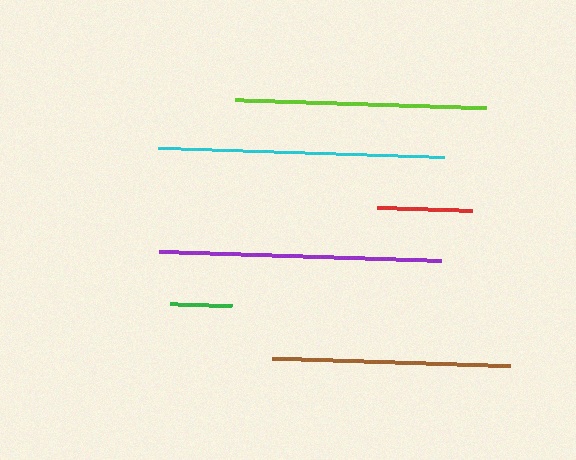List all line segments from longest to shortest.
From longest to shortest: cyan, purple, lime, brown, red, green.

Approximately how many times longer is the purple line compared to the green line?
The purple line is approximately 4.5 times the length of the green line.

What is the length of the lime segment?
The lime segment is approximately 251 pixels long.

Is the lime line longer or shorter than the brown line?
The lime line is longer than the brown line.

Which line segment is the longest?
The cyan line is the longest at approximately 286 pixels.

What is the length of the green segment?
The green segment is approximately 62 pixels long.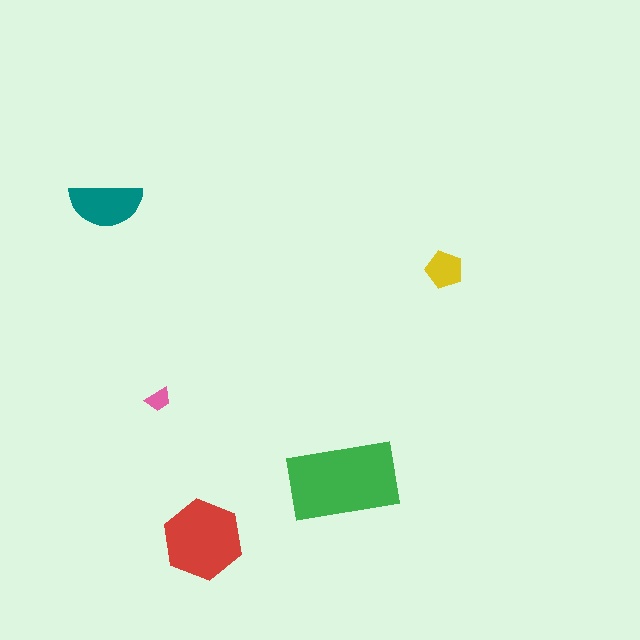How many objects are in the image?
There are 5 objects in the image.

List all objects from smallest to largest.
The pink trapezoid, the yellow pentagon, the teal semicircle, the red hexagon, the green rectangle.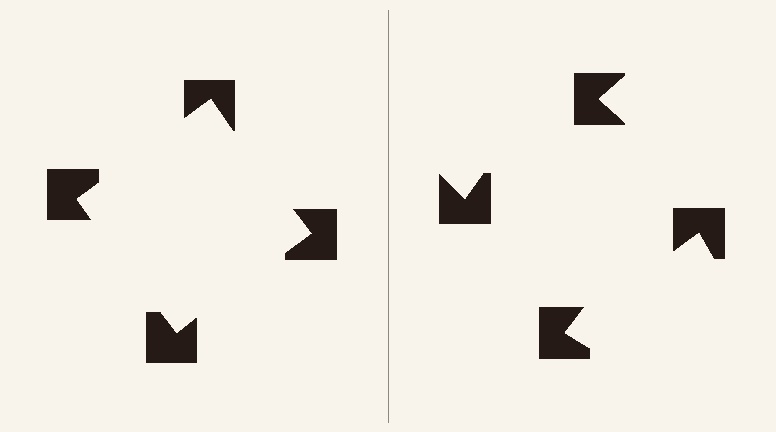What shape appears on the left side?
An illusory square.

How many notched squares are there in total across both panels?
8 — 4 on each side.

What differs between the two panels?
The notched squares are positioned identically on both sides; only the wedge orientations differ. On the left they align to a square; on the right they are misaligned.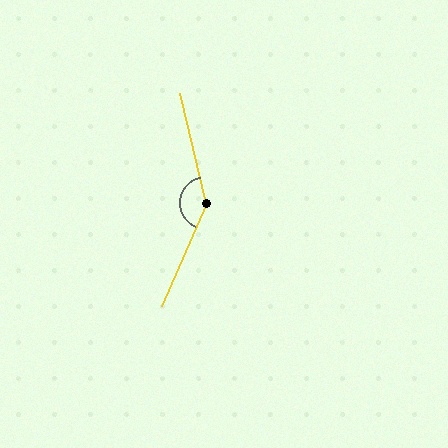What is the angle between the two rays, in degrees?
Approximately 143 degrees.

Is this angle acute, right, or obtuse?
It is obtuse.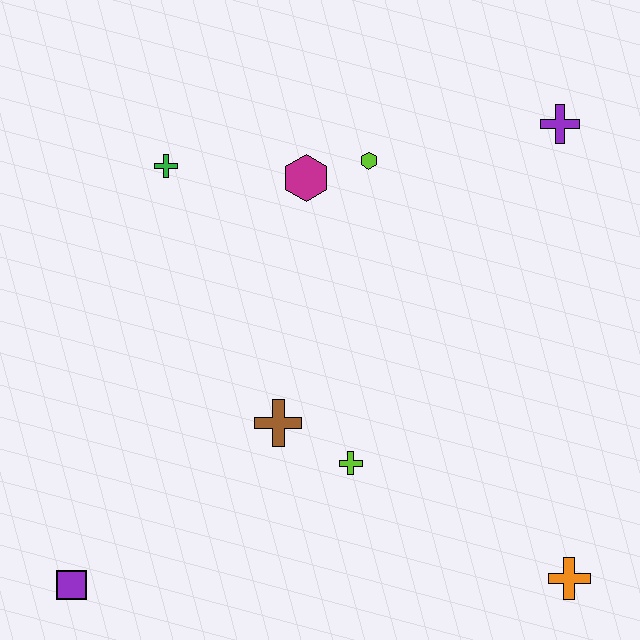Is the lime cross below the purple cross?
Yes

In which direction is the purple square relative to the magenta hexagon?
The purple square is below the magenta hexagon.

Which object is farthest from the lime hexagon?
The purple square is farthest from the lime hexagon.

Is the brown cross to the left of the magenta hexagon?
Yes